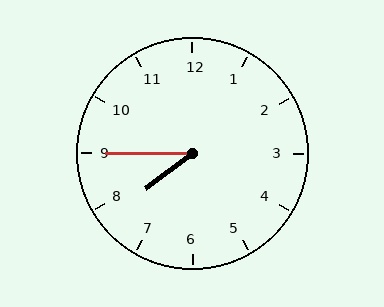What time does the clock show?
7:45.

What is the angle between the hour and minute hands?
Approximately 38 degrees.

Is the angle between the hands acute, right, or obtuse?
It is acute.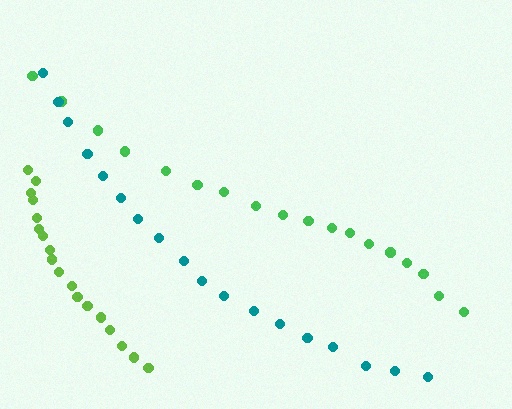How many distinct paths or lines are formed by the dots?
There are 3 distinct paths.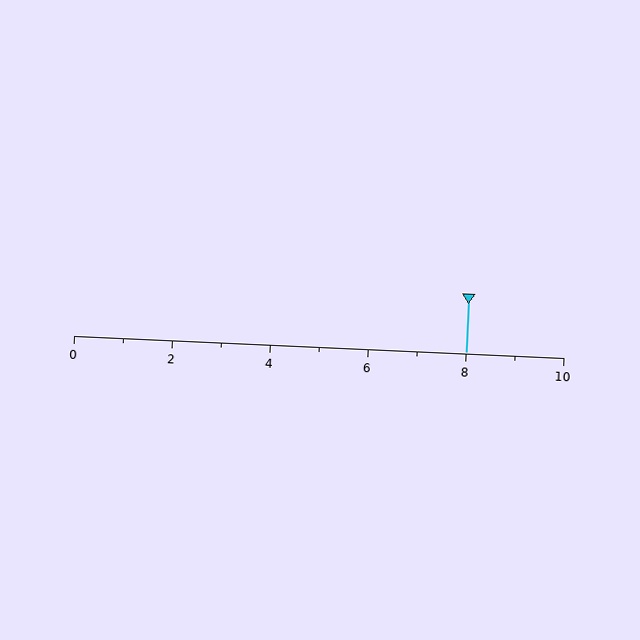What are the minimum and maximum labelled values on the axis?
The axis runs from 0 to 10.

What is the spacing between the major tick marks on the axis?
The major ticks are spaced 2 apart.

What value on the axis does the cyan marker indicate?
The marker indicates approximately 8.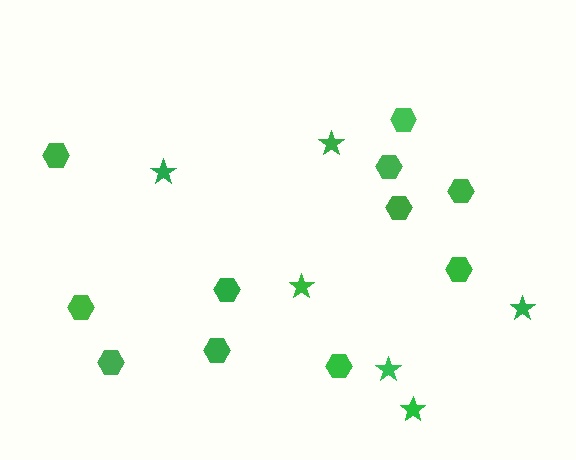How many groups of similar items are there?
There are 2 groups: one group of hexagons (11) and one group of stars (6).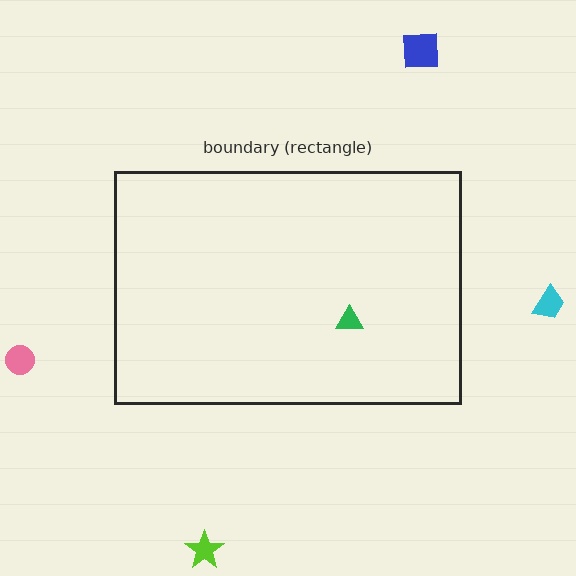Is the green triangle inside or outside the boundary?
Inside.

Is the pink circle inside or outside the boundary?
Outside.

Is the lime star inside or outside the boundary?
Outside.